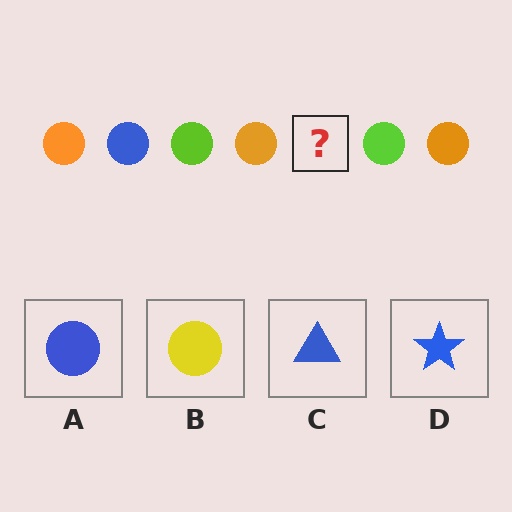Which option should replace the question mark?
Option A.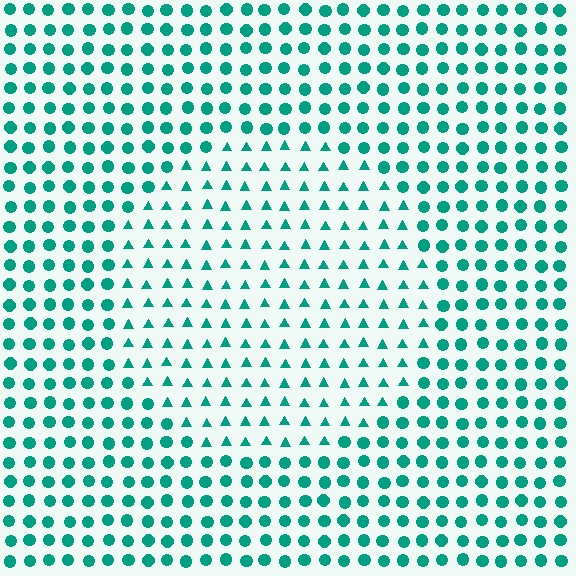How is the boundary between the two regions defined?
The boundary is defined by a change in element shape: triangles inside vs. circles outside. All elements share the same color and spacing.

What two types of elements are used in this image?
The image uses triangles inside the circle region and circles outside it.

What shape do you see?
I see a circle.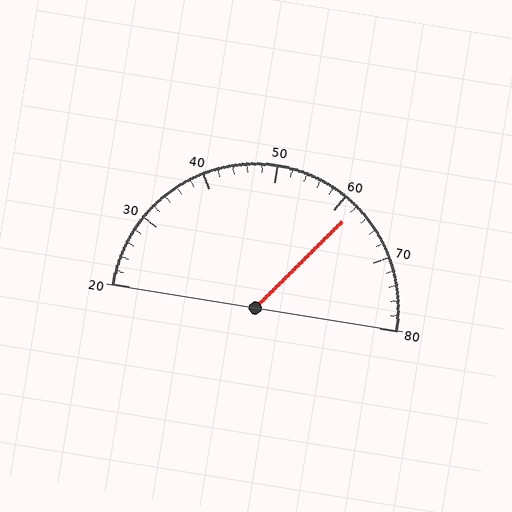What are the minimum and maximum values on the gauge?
The gauge ranges from 20 to 80.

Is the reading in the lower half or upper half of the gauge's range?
The reading is in the upper half of the range (20 to 80).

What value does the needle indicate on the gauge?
The needle indicates approximately 62.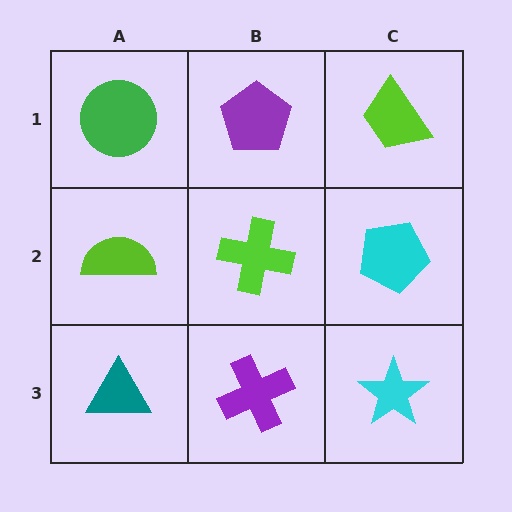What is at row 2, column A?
A lime semicircle.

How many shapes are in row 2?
3 shapes.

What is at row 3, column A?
A teal triangle.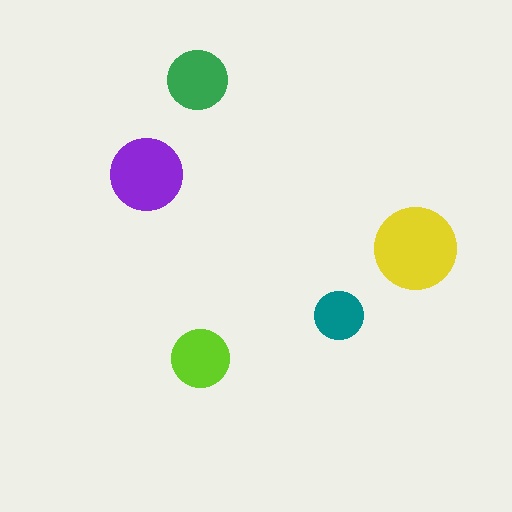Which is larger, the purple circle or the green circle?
The purple one.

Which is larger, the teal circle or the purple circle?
The purple one.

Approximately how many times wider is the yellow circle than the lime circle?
About 1.5 times wider.